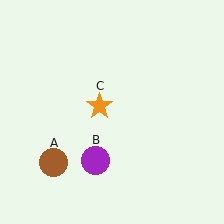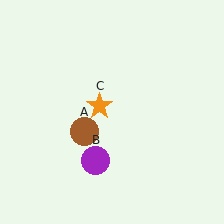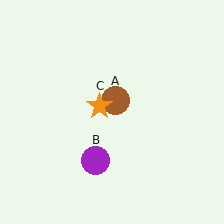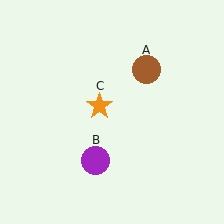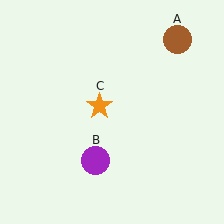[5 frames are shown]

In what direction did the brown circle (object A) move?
The brown circle (object A) moved up and to the right.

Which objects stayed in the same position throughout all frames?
Purple circle (object B) and orange star (object C) remained stationary.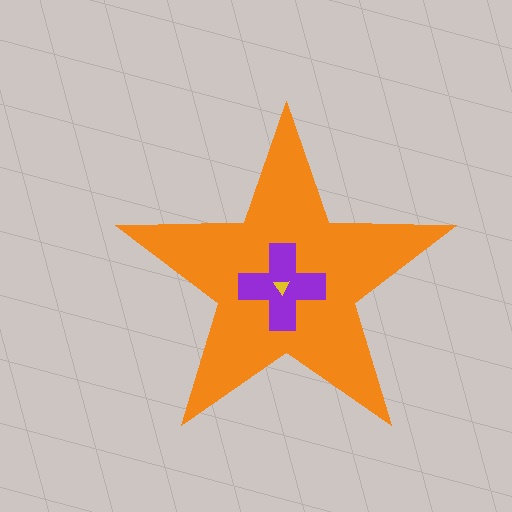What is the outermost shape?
The orange star.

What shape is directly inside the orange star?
The purple cross.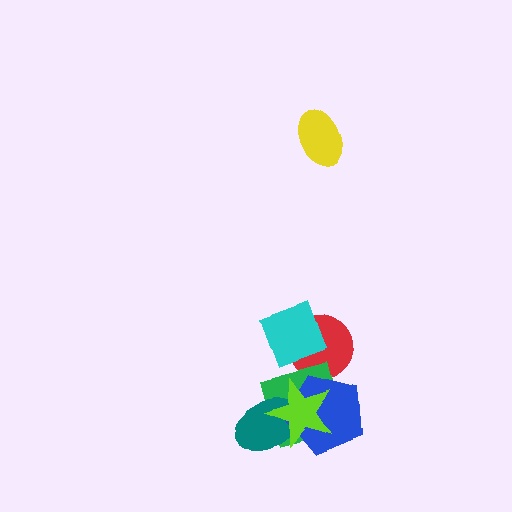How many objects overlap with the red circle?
2 objects overlap with the red circle.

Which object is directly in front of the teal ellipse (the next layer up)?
The blue pentagon is directly in front of the teal ellipse.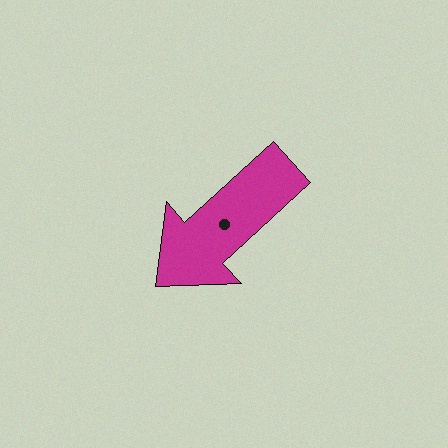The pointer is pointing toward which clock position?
Roughly 8 o'clock.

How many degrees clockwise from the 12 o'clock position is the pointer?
Approximately 228 degrees.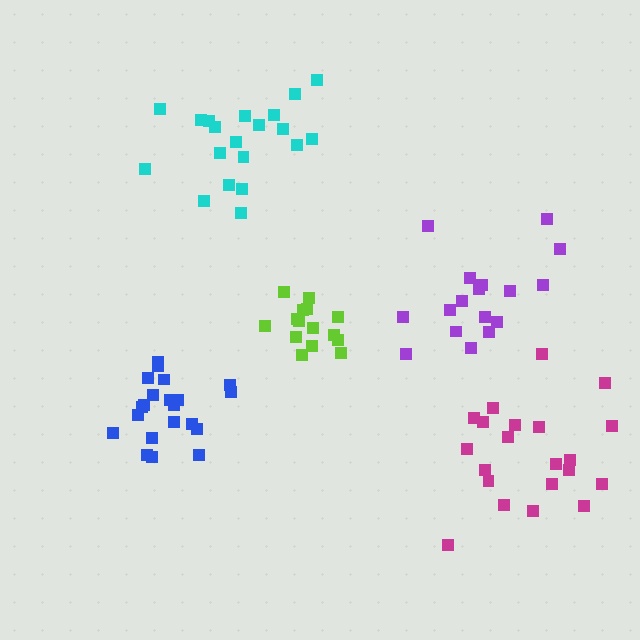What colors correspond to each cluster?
The clusters are colored: blue, cyan, purple, lime, magenta.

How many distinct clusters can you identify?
There are 5 distinct clusters.